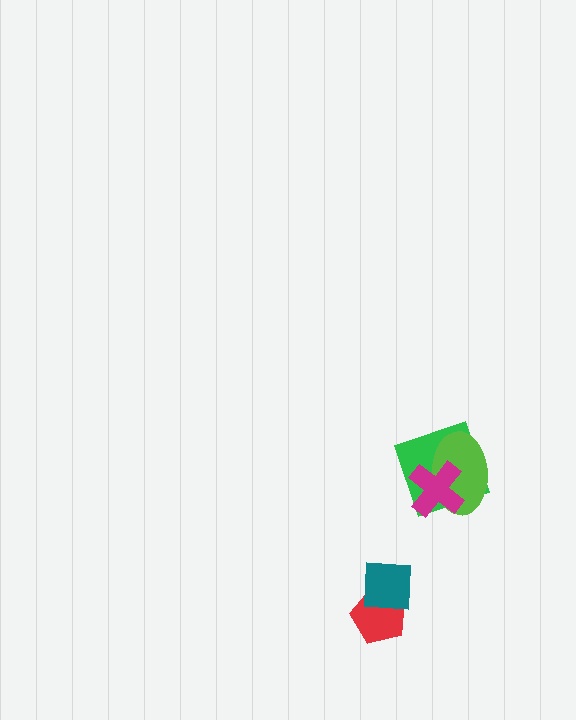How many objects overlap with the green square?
2 objects overlap with the green square.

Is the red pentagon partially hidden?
Yes, it is partially covered by another shape.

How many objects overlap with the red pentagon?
1 object overlaps with the red pentagon.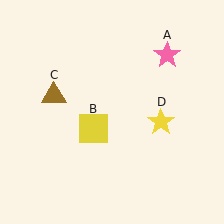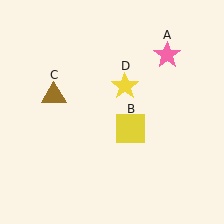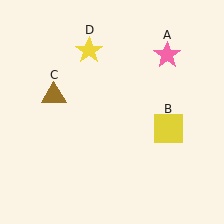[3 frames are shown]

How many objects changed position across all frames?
2 objects changed position: yellow square (object B), yellow star (object D).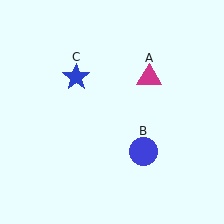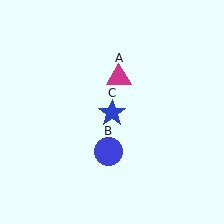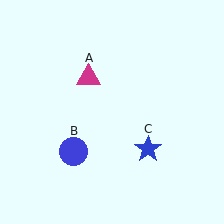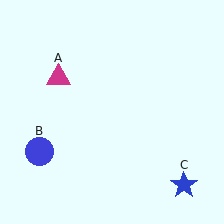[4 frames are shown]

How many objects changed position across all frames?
3 objects changed position: magenta triangle (object A), blue circle (object B), blue star (object C).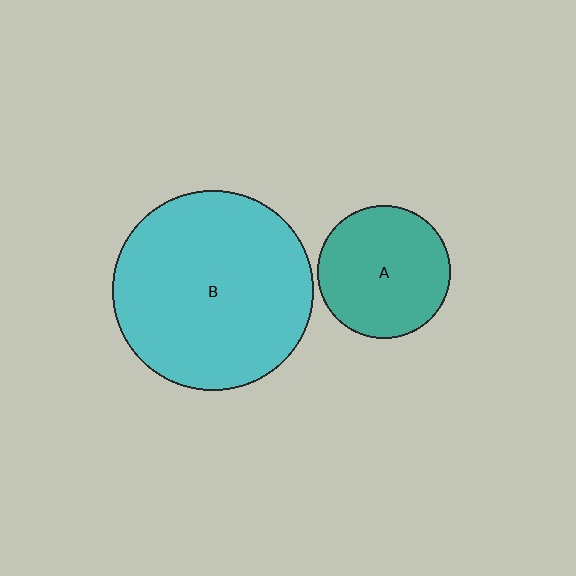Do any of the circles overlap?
No, none of the circles overlap.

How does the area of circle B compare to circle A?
Approximately 2.3 times.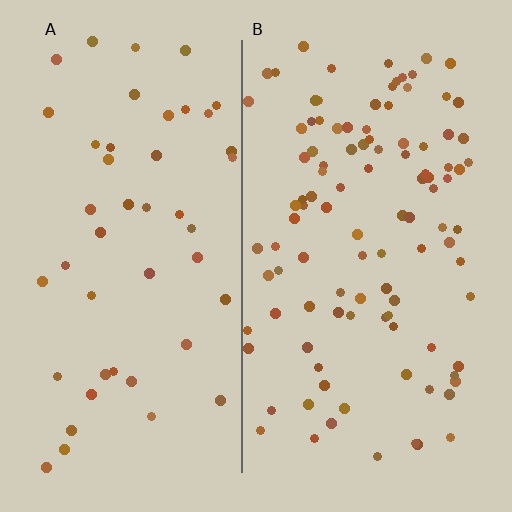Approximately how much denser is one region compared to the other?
Approximately 2.3× — region B over region A.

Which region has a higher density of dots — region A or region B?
B (the right).